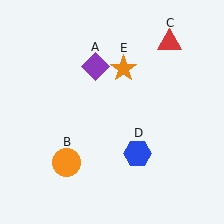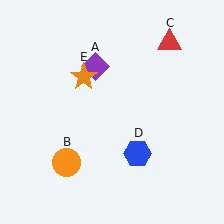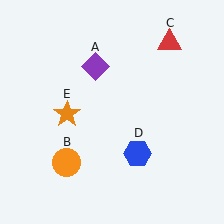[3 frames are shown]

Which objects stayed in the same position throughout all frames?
Purple diamond (object A) and orange circle (object B) and red triangle (object C) and blue hexagon (object D) remained stationary.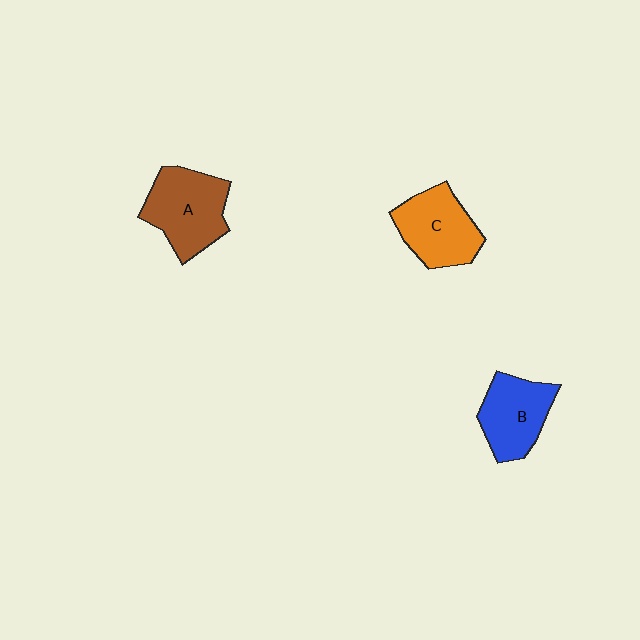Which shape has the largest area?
Shape A (brown).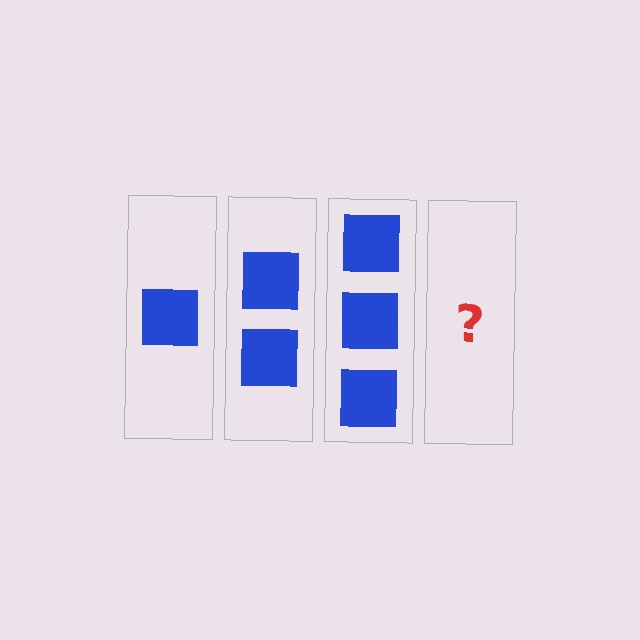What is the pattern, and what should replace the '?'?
The pattern is that each step adds one more square. The '?' should be 4 squares.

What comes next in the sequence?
The next element should be 4 squares.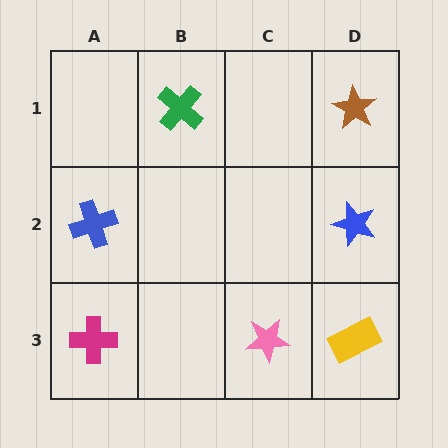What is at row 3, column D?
A yellow rectangle.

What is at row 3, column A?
A magenta cross.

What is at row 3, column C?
A pink star.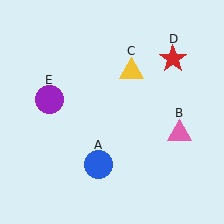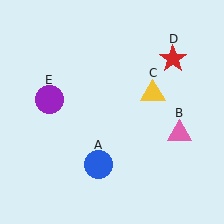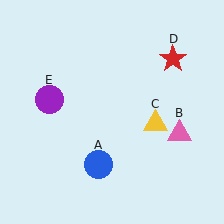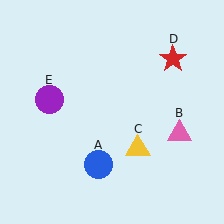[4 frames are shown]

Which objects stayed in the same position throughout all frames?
Blue circle (object A) and pink triangle (object B) and red star (object D) and purple circle (object E) remained stationary.